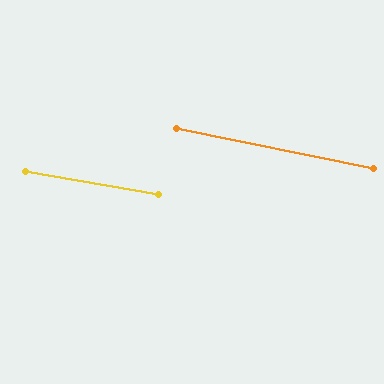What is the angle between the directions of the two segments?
Approximately 2 degrees.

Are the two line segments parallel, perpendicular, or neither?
Parallel — their directions differ by only 1.8°.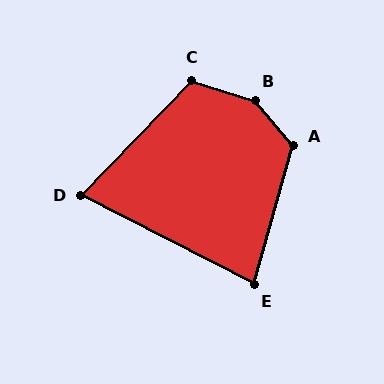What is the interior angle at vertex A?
Approximately 125 degrees (obtuse).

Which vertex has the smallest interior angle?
D, at approximately 73 degrees.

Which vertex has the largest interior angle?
B, at approximately 147 degrees.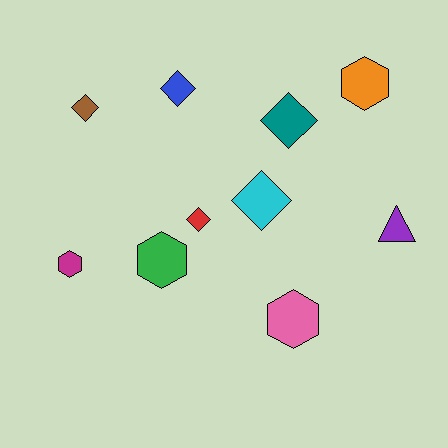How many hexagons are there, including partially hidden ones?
There are 4 hexagons.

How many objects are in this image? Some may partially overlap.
There are 10 objects.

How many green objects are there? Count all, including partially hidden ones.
There is 1 green object.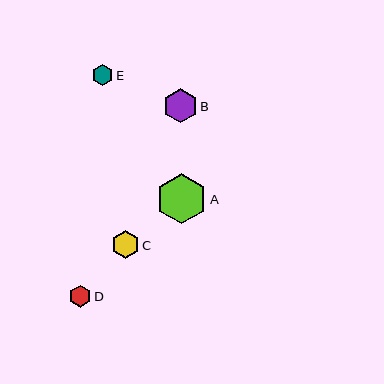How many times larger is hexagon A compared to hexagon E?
Hexagon A is approximately 2.4 times the size of hexagon E.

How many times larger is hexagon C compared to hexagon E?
Hexagon C is approximately 1.3 times the size of hexagon E.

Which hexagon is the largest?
Hexagon A is the largest with a size of approximately 50 pixels.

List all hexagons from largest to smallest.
From largest to smallest: A, B, C, D, E.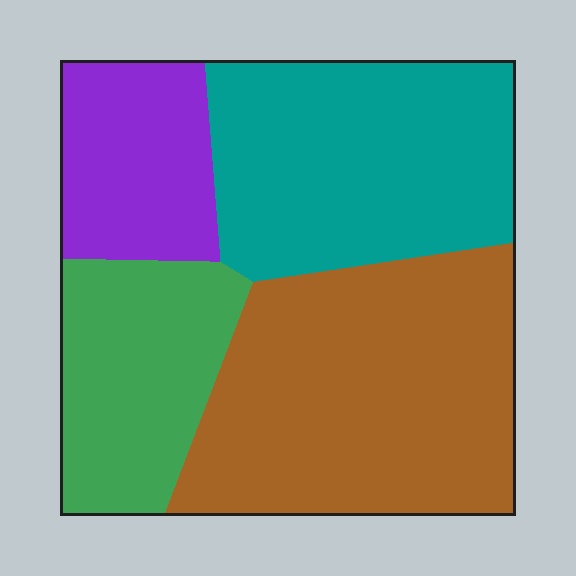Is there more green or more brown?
Brown.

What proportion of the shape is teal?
Teal covers roughly 30% of the shape.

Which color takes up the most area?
Brown, at roughly 35%.